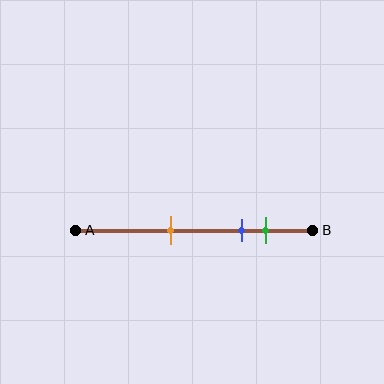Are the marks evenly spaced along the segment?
No, the marks are not evenly spaced.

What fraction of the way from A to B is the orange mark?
The orange mark is approximately 40% (0.4) of the way from A to B.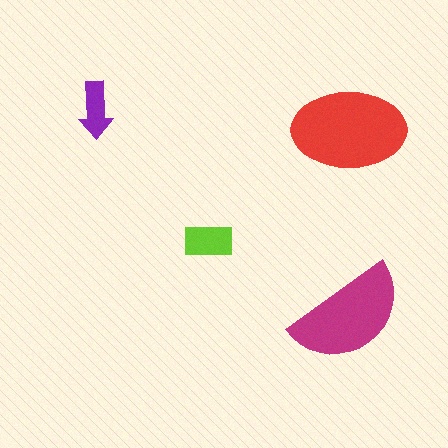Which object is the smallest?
The purple arrow.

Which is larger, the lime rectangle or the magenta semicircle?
The magenta semicircle.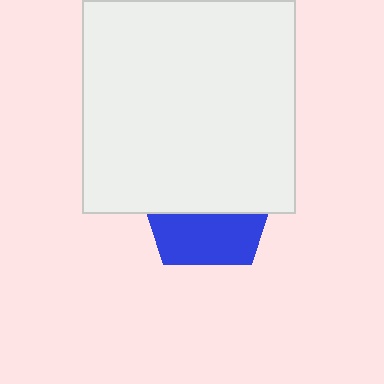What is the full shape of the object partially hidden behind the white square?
The partially hidden object is a blue pentagon.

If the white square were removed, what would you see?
You would see the complete blue pentagon.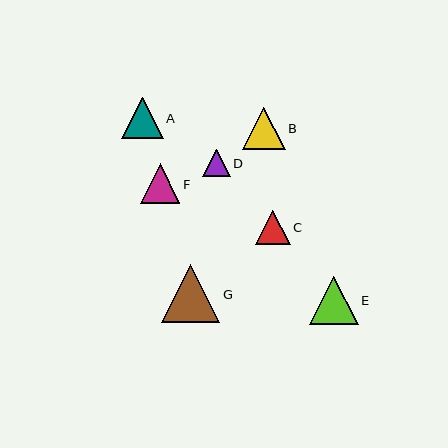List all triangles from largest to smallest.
From largest to smallest: G, E, B, A, F, C, D.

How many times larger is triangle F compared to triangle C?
Triangle F is approximately 1.1 times the size of triangle C.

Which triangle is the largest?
Triangle G is the largest with a size of approximately 58 pixels.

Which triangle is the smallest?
Triangle D is the smallest with a size of approximately 27 pixels.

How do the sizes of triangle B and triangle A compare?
Triangle B and triangle A are approximately the same size.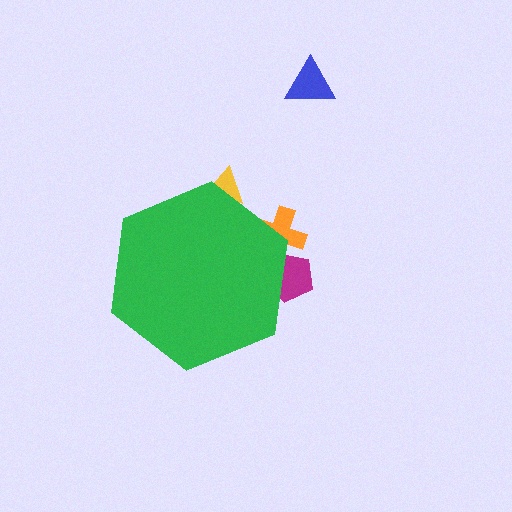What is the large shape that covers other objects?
A green hexagon.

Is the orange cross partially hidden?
Yes, the orange cross is partially hidden behind the green hexagon.